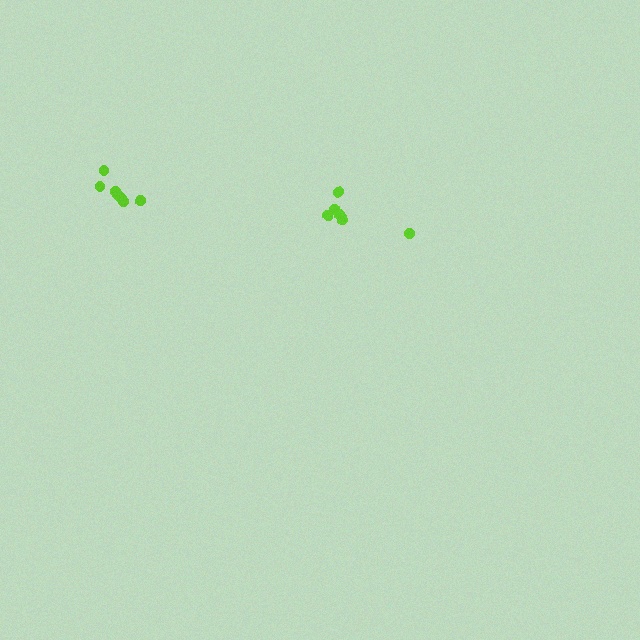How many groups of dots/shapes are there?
There are 2 groups.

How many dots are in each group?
Group 1: 7 dots, Group 2: 7 dots (14 total).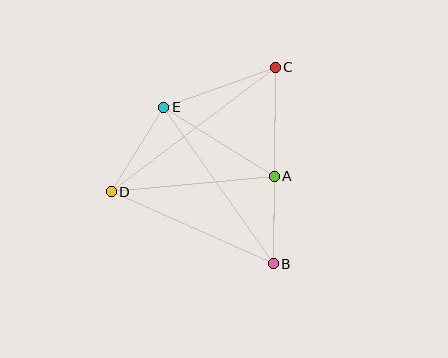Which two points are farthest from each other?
Points C and D are farthest from each other.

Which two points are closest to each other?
Points A and B are closest to each other.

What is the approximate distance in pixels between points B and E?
The distance between B and E is approximately 191 pixels.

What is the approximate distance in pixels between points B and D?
The distance between B and D is approximately 178 pixels.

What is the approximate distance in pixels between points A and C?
The distance between A and C is approximately 109 pixels.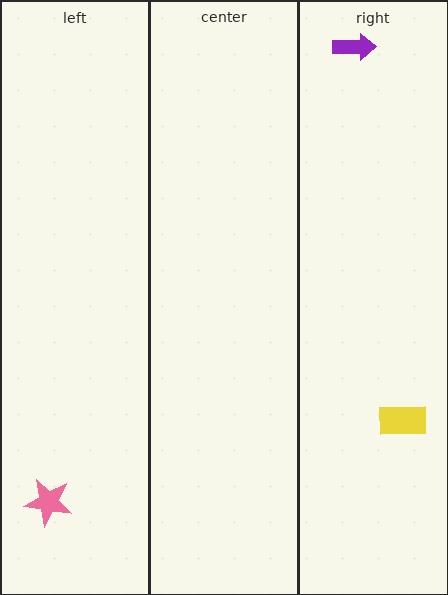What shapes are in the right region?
The purple arrow, the yellow rectangle.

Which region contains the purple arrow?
The right region.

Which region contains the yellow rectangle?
The right region.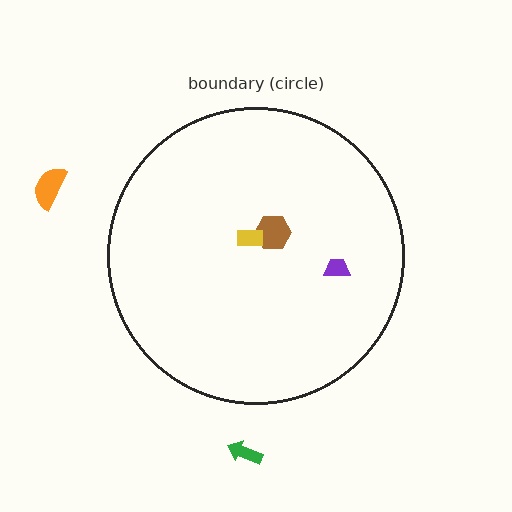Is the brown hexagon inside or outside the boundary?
Inside.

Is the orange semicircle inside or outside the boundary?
Outside.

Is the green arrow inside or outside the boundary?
Outside.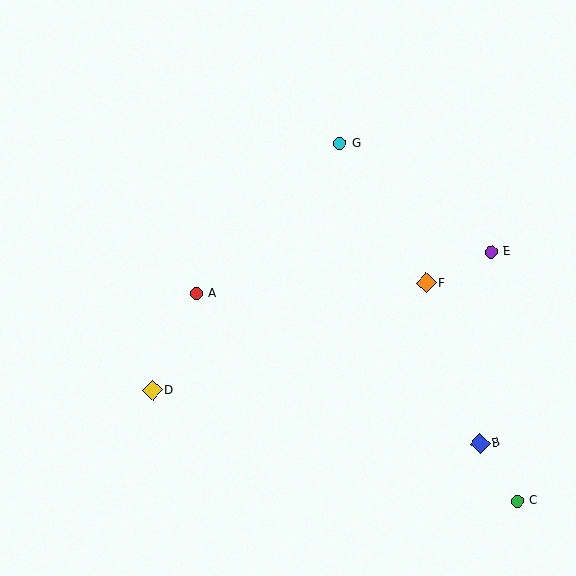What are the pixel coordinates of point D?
Point D is at (153, 390).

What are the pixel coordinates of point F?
Point F is at (426, 283).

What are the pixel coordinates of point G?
Point G is at (340, 144).